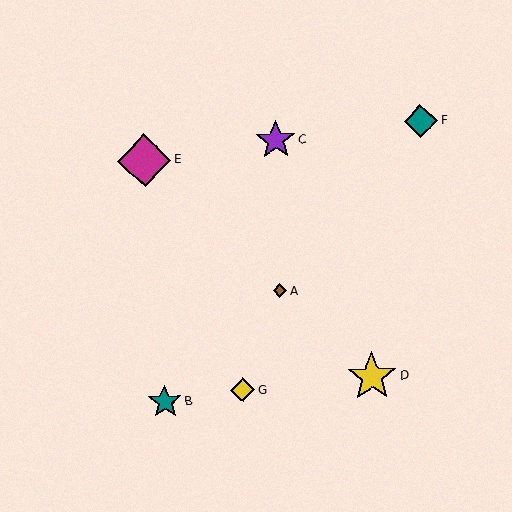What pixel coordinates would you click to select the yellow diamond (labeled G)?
Click at (243, 390) to select the yellow diamond G.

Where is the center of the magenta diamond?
The center of the magenta diamond is at (144, 161).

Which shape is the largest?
The magenta diamond (labeled E) is the largest.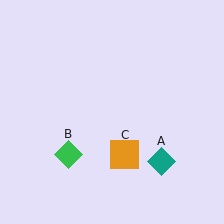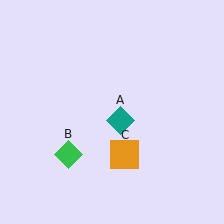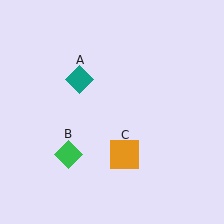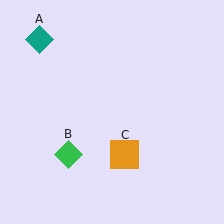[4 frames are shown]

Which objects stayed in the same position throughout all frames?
Green diamond (object B) and orange square (object C) remained stationary.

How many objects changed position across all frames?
1 object changed position: teal diamond (object A).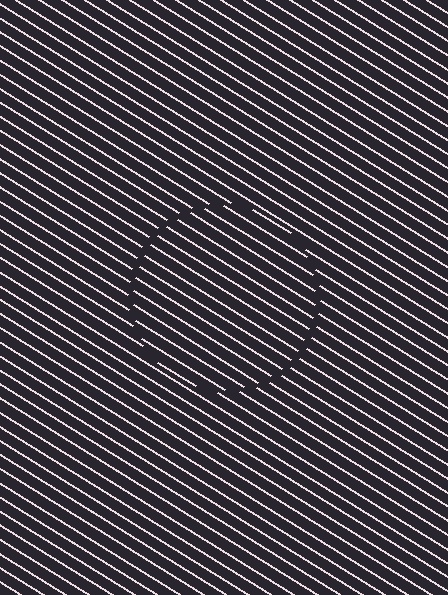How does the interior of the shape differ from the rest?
The interior of the shape contains the same grating, shifted by half a period — the contour is defined by the phase discontinuity where line-ends from the inner and outer gratings abut.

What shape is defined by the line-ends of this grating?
An illusory circle. The interior of the shape contains the same grating, shifted by half a period — the contour is defined by the phase discontinuity where line-ends from the inner and outer gratings abut.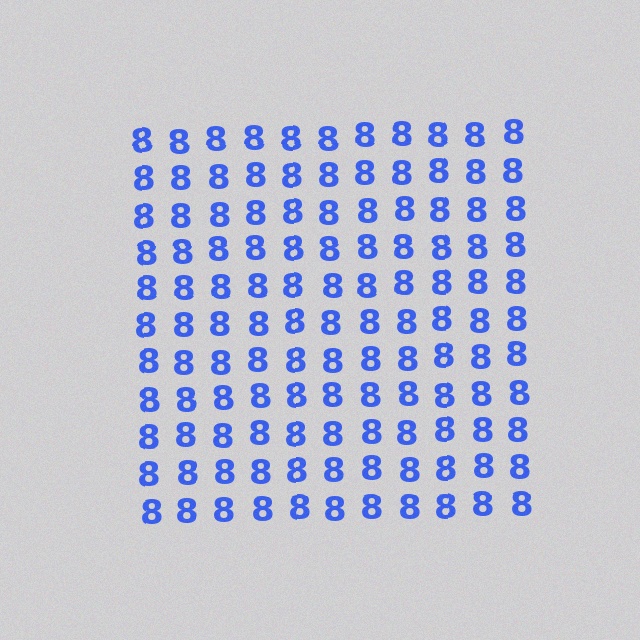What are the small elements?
The small elements are digit 8's.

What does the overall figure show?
The overall figure shows a square.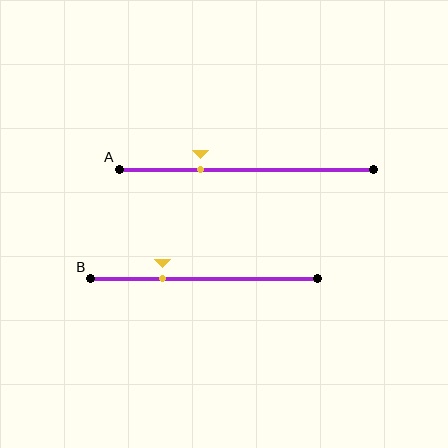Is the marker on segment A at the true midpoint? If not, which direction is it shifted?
No, the marker on segment A is shifted to the left by about 18% of the segment length.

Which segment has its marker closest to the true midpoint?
Segment A has its marker closest to the true midpoint.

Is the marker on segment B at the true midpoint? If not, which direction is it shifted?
No, the marker on segment B is shifted to the left by about 18% of the segment length.